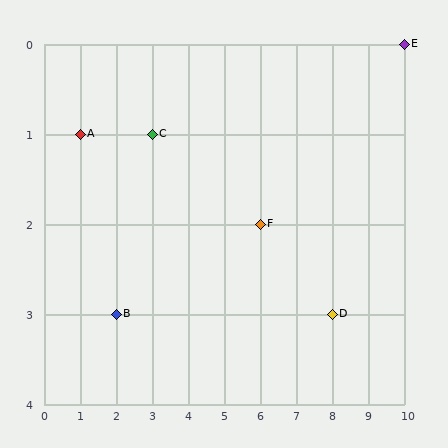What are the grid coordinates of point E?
Point E is at grid coordinates (10, 0).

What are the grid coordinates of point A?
Point A is at grid coordinates (1, 1).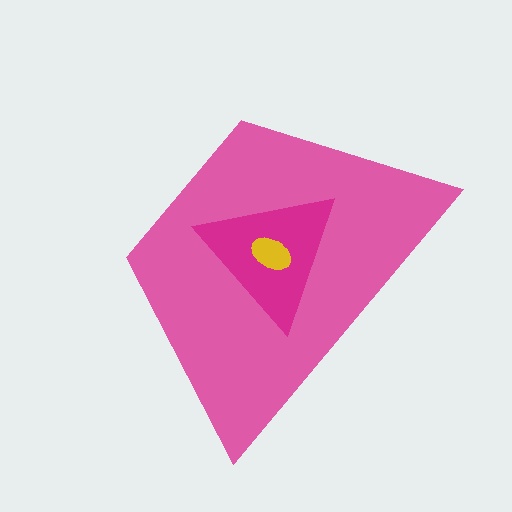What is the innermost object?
The yellow ellipse.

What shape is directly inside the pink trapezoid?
The magenta triangle.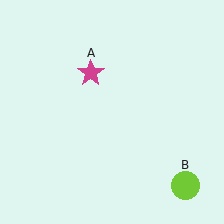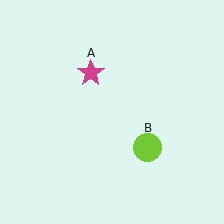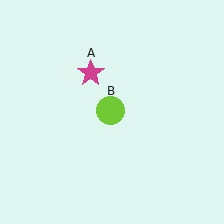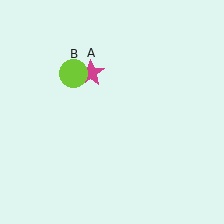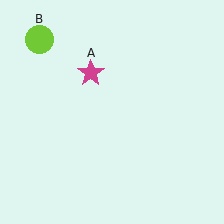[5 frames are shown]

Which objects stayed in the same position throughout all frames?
Magenta star (object A) remained stationary.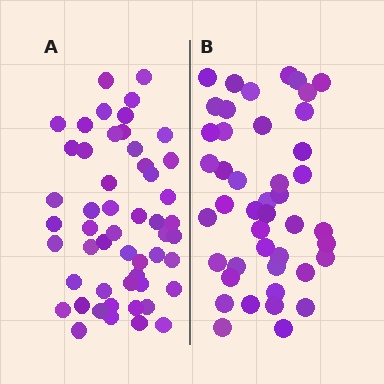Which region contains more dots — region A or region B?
Region A (the left region) has more dots.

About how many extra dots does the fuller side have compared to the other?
Region A has roughly 8 or so more dots than region B.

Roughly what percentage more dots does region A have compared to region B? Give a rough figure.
About 20% more.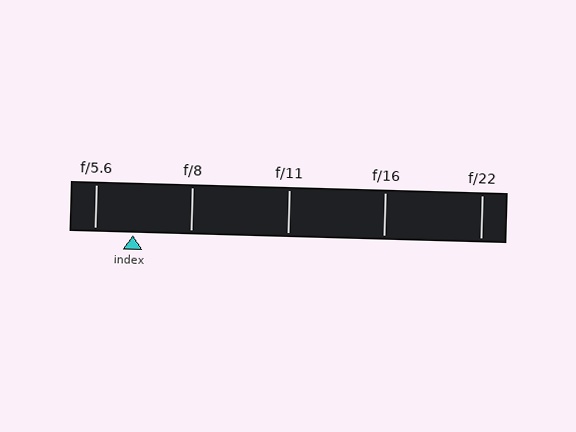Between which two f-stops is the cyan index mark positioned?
The index mark is between f/5.6 and f/8.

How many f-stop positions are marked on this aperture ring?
There are 5 f-stop positions marked.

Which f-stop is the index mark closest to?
The index mark is closest to f/5.6.